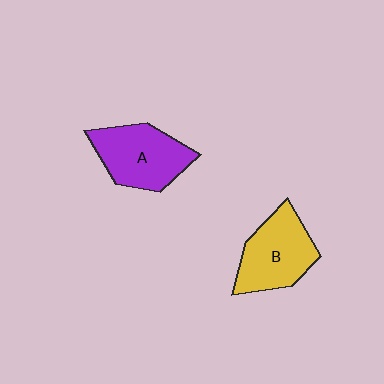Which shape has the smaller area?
Shape B (yellow).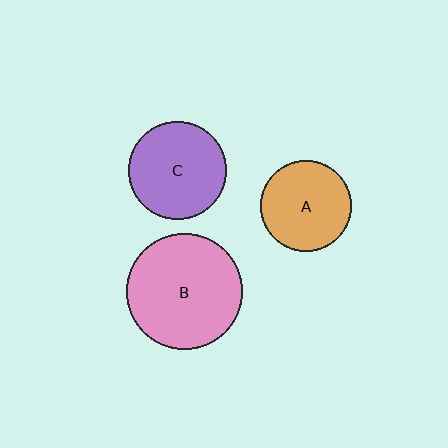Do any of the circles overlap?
No, none of the circles overlap.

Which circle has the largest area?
Circle B (pink).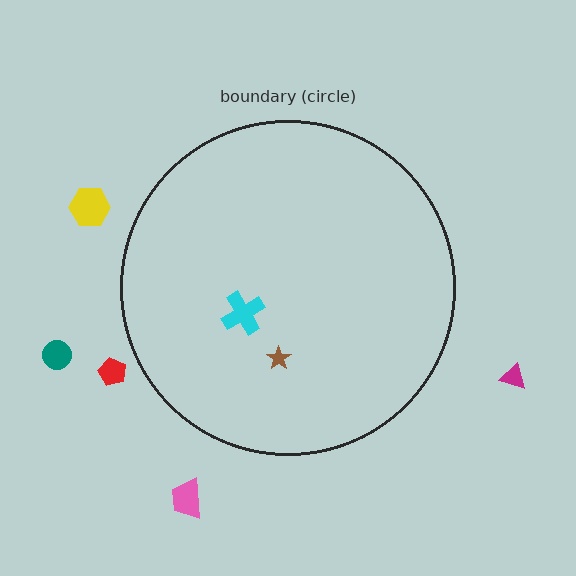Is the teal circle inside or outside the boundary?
Outside.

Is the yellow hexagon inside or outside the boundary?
Outside.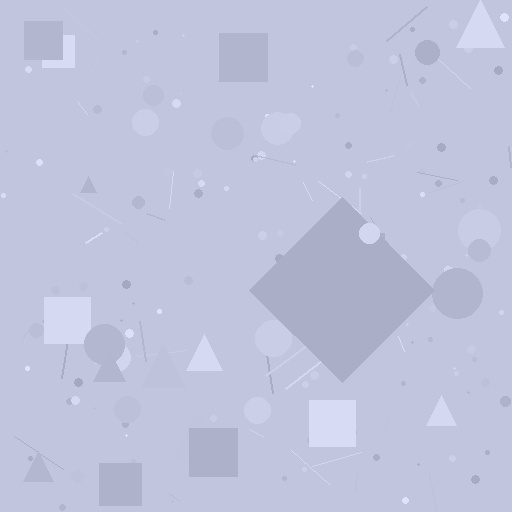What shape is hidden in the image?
A diamond is hidden in the image.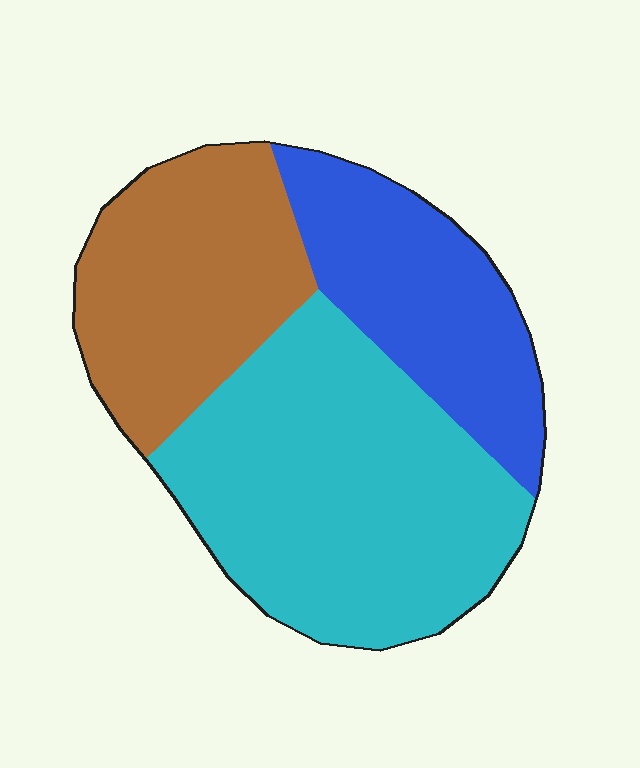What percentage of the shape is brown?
Brown covers 28% of the shape.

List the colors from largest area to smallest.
From largest to smallest: cyan, brown, blue.